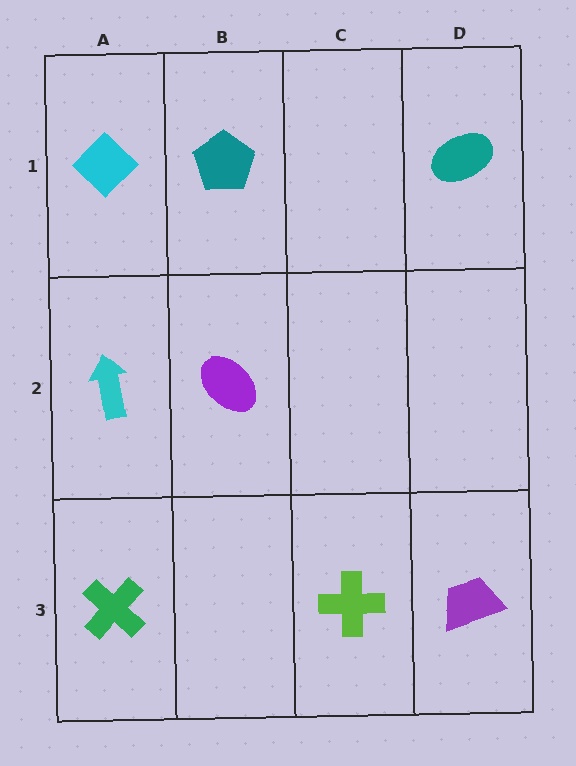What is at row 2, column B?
A purple ellipse.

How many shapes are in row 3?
3 shapes.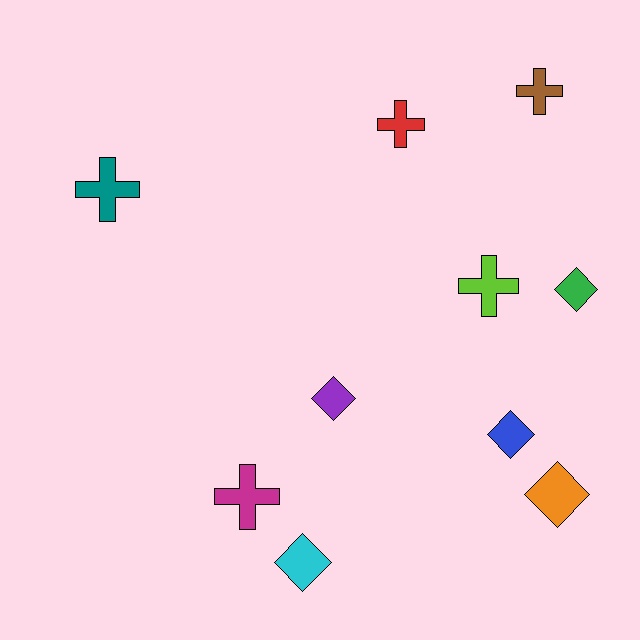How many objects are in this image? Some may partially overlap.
There are 10 objects.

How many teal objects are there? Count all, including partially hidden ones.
There is 1 teal object.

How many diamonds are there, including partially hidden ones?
There are 5 diamonds.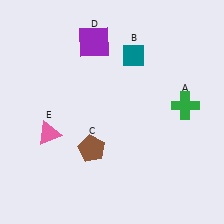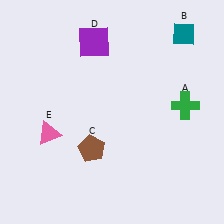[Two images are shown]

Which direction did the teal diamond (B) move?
The teal diamond (B) moved right.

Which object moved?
The teal diamond (B) moved right.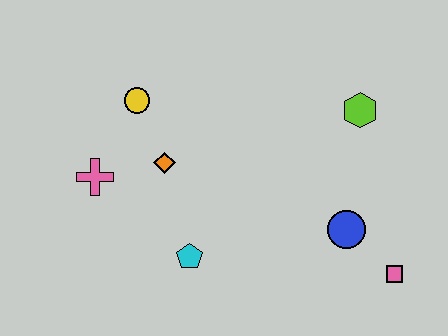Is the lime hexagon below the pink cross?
No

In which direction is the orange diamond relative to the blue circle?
The orange diamond is to the left of the blue circle.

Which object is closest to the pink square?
The blue circle is closest to the pink square.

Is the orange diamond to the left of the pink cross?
No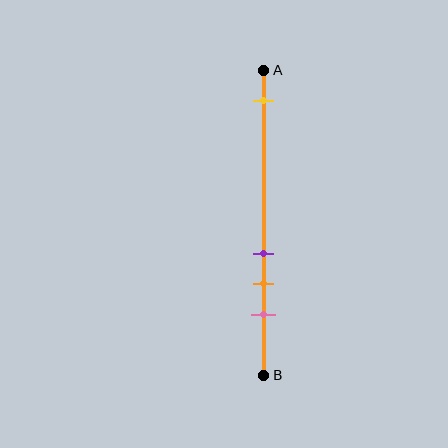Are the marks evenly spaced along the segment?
No, the marks are not evenly spaced.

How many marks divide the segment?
There are 4 marks dividing the segment.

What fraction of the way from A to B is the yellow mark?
The yellow mark is approximately 10% (0.1) of the way from A to B.